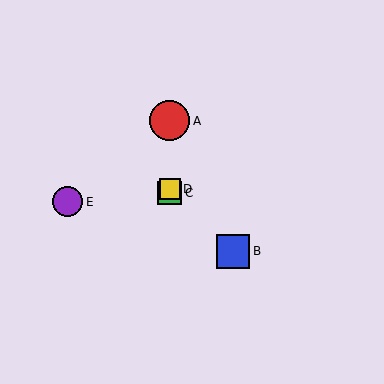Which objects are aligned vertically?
Objects A, C, D are aligned vertically.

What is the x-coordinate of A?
Object A is at x≈170.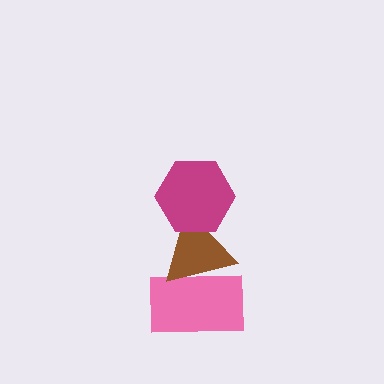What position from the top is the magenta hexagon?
The magenta hexagon is 1st from the top.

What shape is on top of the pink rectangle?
The brown triangle is on top of the pink rectangle.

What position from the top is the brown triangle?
The brown triangle is 2nd from the top.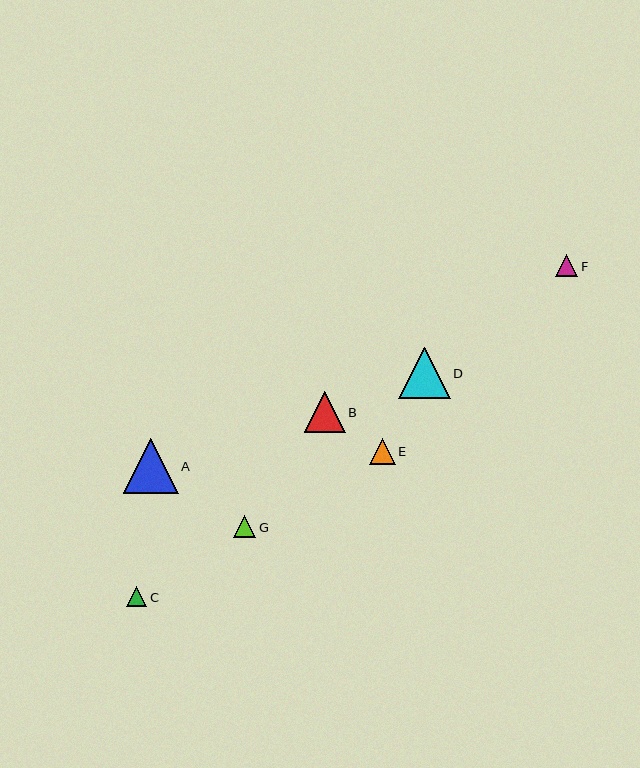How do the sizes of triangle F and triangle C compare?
Triangle F and triangle C are approximately the same size.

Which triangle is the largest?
Triangle A is the largest with a size of approximately 54 pixels.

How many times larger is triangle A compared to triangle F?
Triangle A is approximately 2.5 times the size of triangle F.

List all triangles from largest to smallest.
From largest to smallest: A, D, B, E, G, F, C.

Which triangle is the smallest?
Triangle C is the smallest with a size of approximately 20 pixels.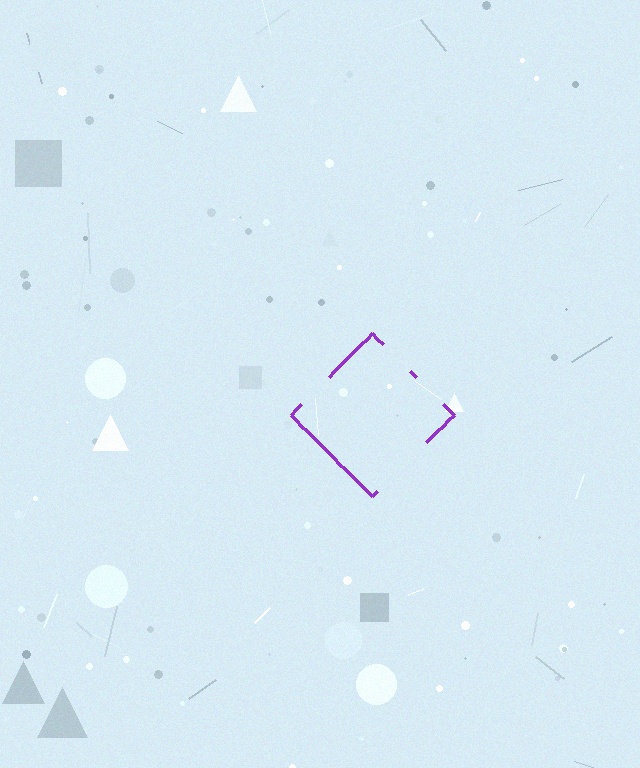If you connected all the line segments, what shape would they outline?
They would outline a diamond.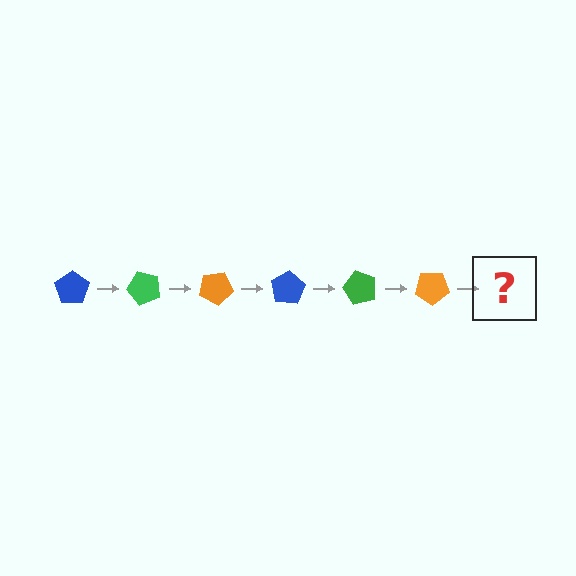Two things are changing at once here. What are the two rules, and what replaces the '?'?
The two rules are that it rotates 50 degrees each step and the color cycles through blue, green, and orange. The '?' should be a blue pentagon, rotated 300 degrees from the start.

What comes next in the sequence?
The next element should be a blue pentagon, rotated 300 degrees from the start.